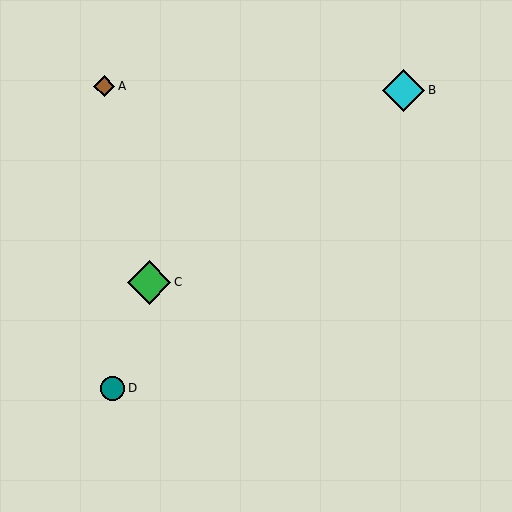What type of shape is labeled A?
Shape A is a brown diamond.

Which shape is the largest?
The green diamond (labeled C) is the largest.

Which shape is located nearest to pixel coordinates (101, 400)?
The teal circle (labeled D) at (113, 388) is nearest to that location.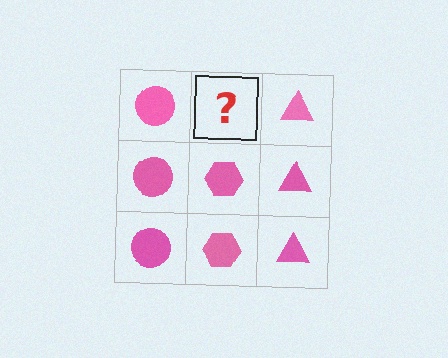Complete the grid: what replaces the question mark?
The question mark should be replaced with a pink hexagon.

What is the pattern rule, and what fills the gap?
The rule is that each column has a consistent shape. The gap should be filled with a pink hexagon.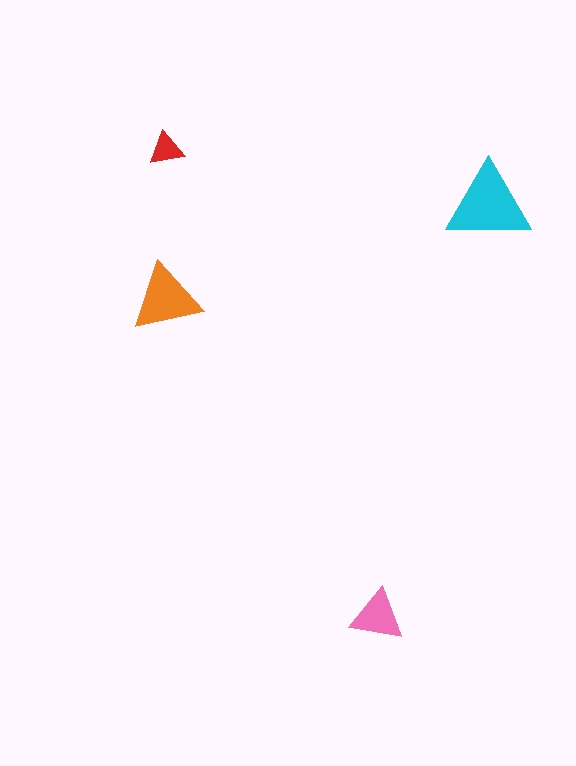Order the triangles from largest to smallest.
the cyan one, the orange one, the pink one, the red one.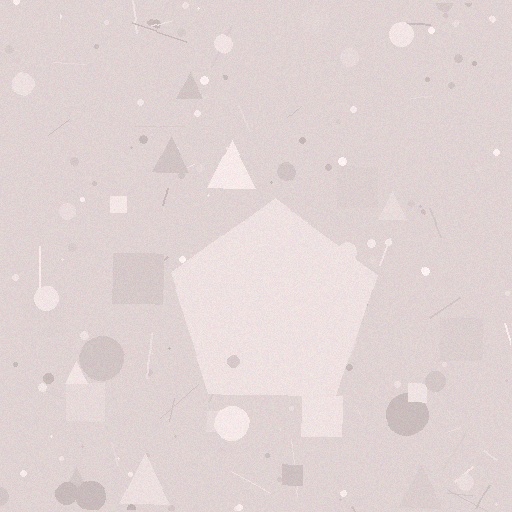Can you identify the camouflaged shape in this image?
The camouflaged shape is a pentagon.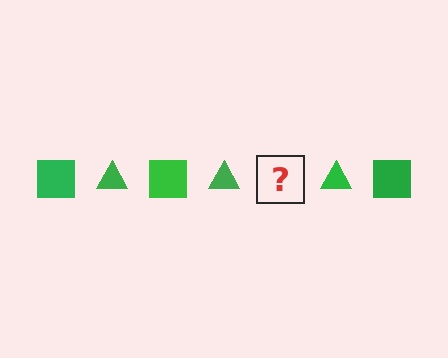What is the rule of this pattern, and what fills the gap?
The rule is that the pattern cycles through square, triangle shapes in green. The gap should be filled with a green square.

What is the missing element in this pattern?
The missing element is a green square.